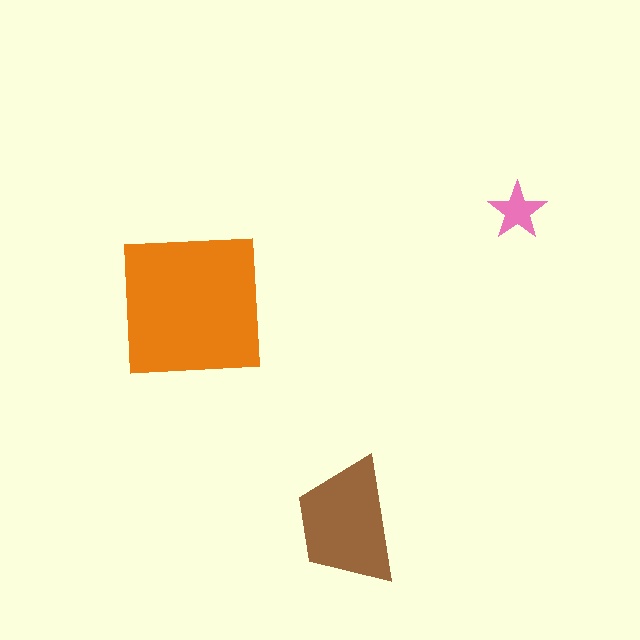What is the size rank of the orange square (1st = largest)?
1st.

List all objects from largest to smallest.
The orange square, the brown trapezoid, the pink star.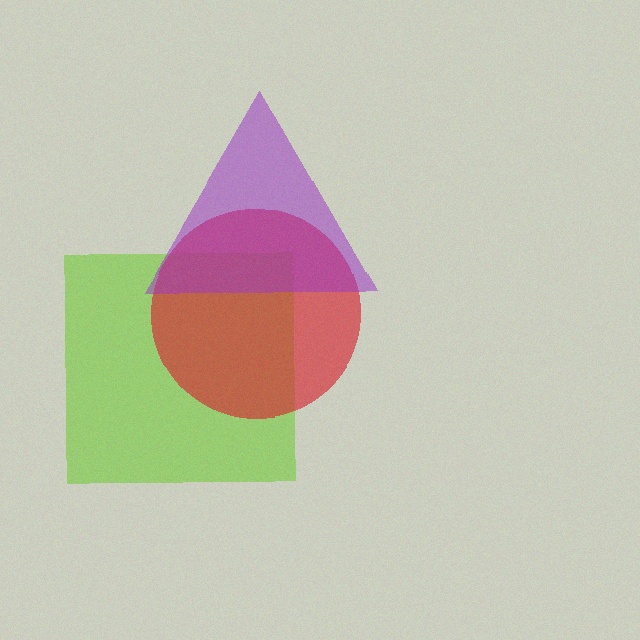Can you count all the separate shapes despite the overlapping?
Yes, there are 3 separate shapes.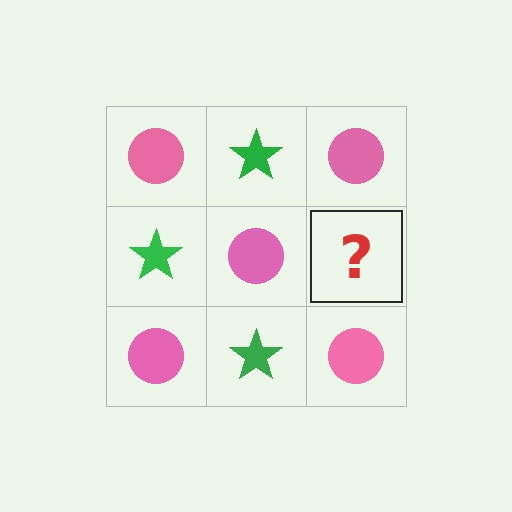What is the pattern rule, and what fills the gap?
The rule is that it alternates pink circle and green star in a checkerboard pattern. The gap should be filled with a green star.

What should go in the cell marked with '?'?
The missing cell should contain a green star.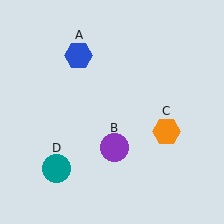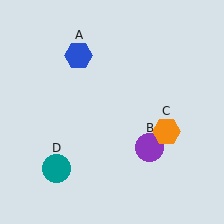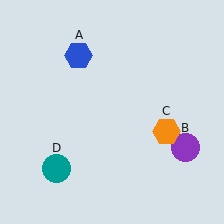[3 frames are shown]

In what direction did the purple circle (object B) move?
The purple circle (object B) moved right.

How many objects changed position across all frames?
1 object changed position: purple circle (object B).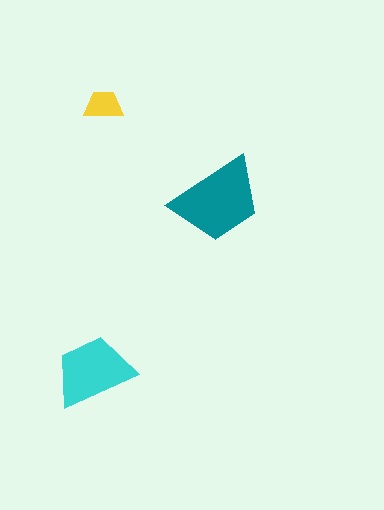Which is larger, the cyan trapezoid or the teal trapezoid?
The teal one.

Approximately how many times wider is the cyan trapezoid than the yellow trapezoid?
About 2 times wider.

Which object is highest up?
The yellow trapezoid is topmost.